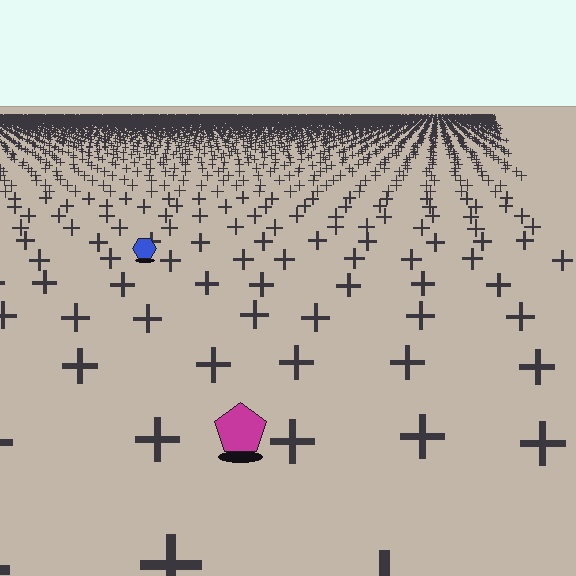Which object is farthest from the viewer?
The blue hexagon is farthest from the viewer. It appears smaller and the ground texture around it is denser.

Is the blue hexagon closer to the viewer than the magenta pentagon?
No. The magenta pentagon is closer — you can tell from the texture gradient: the ground texture is coarser near it.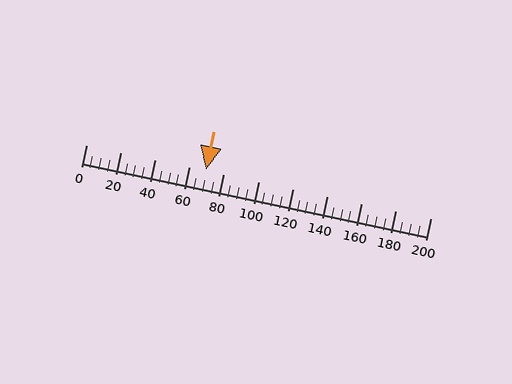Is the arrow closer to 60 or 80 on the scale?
The arrow is closer to 60.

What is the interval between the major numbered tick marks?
The major tick marks are spaced 20 units apart.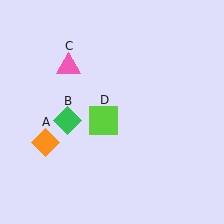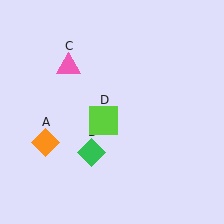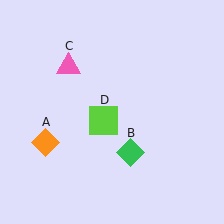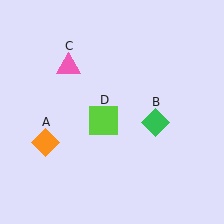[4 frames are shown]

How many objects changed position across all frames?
1 object changed position: green diamond (object B).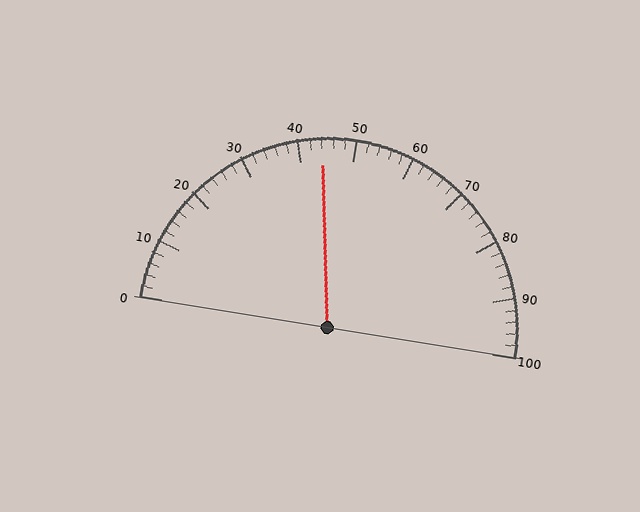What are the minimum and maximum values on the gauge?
The gauge ranges from 0 to 100.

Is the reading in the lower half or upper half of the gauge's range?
The reading is in the lower half of the range (0 to 100).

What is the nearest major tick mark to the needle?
The nearest major tick mark is 40.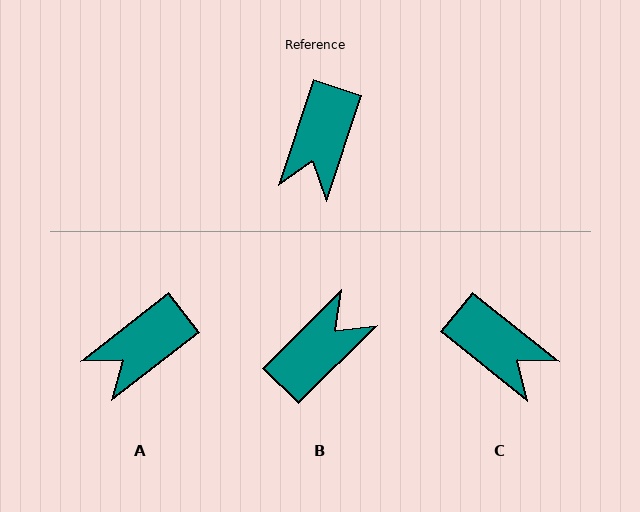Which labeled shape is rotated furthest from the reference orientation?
B, about 153 degrees away.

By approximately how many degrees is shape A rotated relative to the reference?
Approximately 34 degrees clockwise.